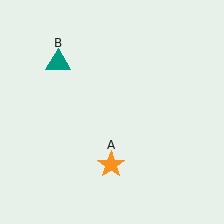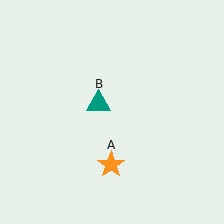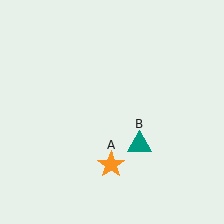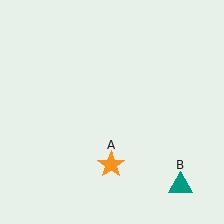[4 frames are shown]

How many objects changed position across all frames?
1 object changed position: teal triangle (object B).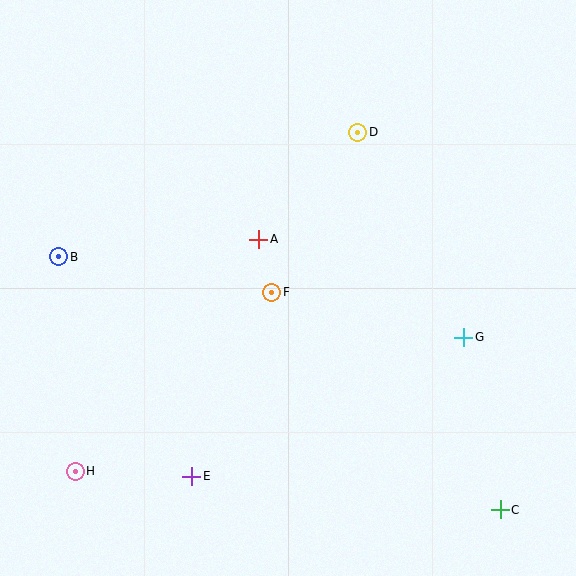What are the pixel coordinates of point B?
Point B is at (59, 257).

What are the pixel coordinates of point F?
Point F is at (272, 292).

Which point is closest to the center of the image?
Point F at (272, 292) is closest to the center.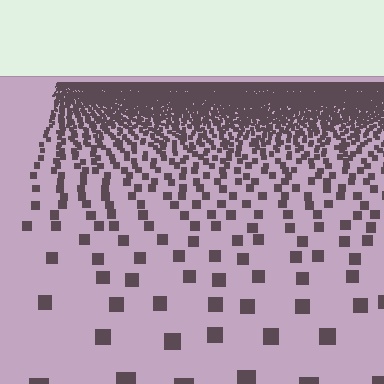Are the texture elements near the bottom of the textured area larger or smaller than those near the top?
Larger. Near the bottom, elements are closer to the viewer and appear at a bigger on-screen size.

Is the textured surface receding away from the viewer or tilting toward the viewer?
The surface is receding away from the viewer. Texture elements get smaller and denser toward the top.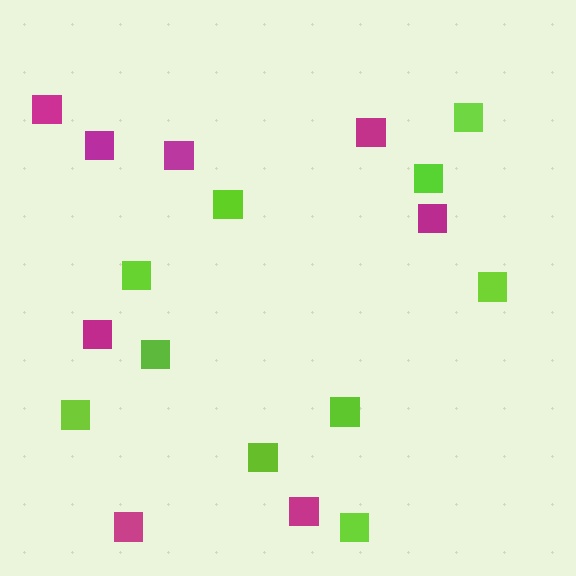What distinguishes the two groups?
There are 2 groups: one group of magenta squares (8) and one group of lime squares (10).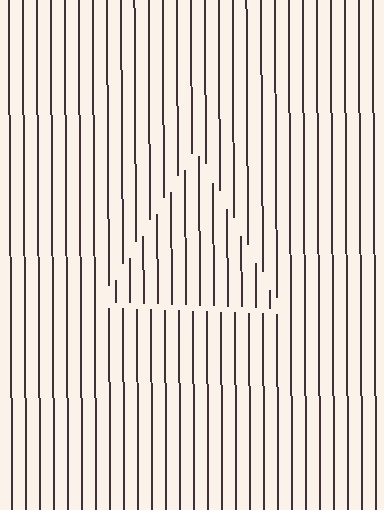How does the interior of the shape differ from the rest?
The interior of the shape contains the same grating, shifted by half a period — the contour is defined by the phase discontinuity where line-ends from the inner and outer gratings abut.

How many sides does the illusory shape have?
3 sides — the line-ends trace a triangle.